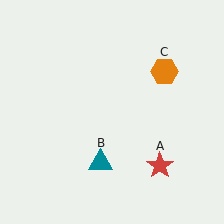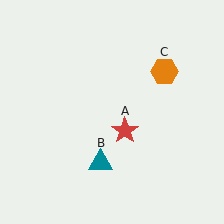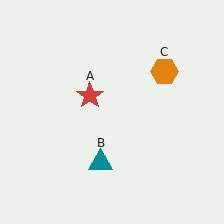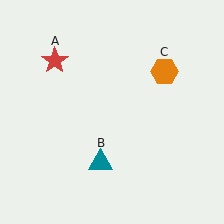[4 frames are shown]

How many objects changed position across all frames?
1 object changed position: red star (object A).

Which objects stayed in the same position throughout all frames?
Teal triangle (object B) and orange hexagon (object C) remained stationary.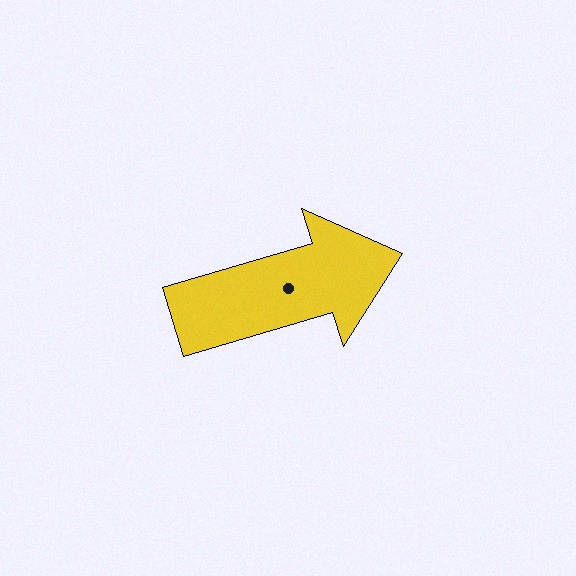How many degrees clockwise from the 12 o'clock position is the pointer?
Approximately 73 degrees.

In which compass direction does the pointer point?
East.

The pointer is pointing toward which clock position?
Roughly 2 o'clock.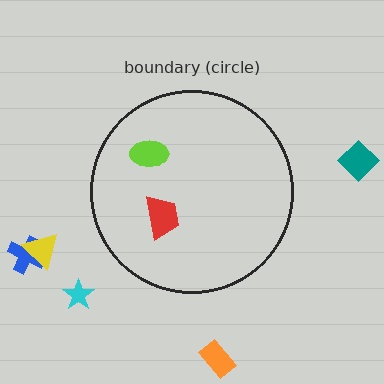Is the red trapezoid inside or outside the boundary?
Inside.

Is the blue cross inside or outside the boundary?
Outside.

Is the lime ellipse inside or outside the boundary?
Inside.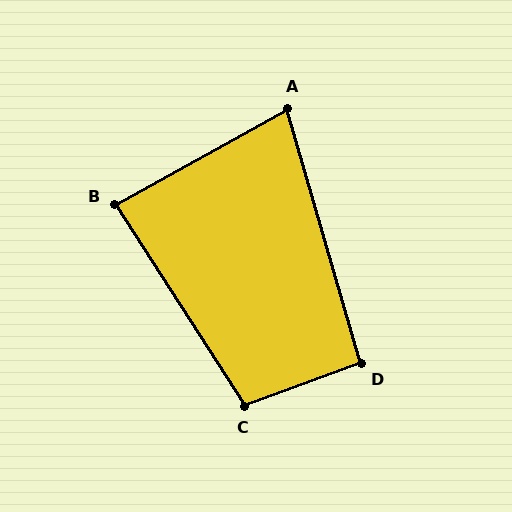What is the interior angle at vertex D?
Approximately 94 degrees (approximately right).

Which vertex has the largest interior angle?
C, at approximately 103 degrees.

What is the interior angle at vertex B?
Approximately 86 degrees (approximately right).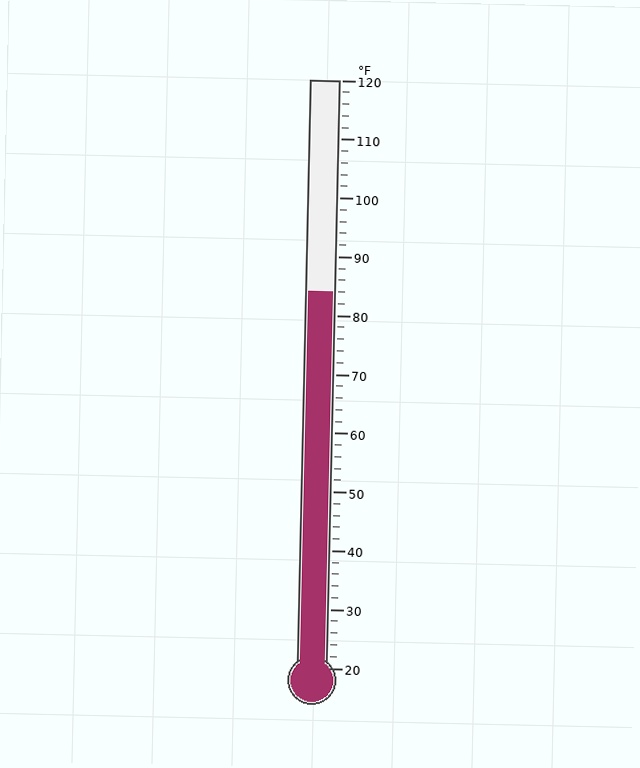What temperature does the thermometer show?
The thermometer shows approximately 84°F.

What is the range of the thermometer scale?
The thermometer scale ranges from 20°F to 120°F.